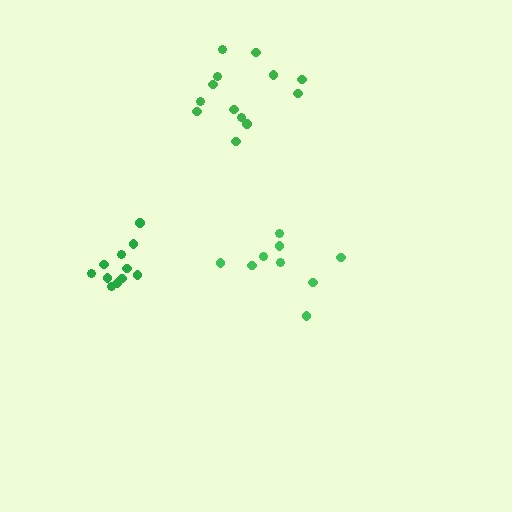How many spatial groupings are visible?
There are 3 spatial groupings.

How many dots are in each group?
Group 1: 9 dots, Group 2: 13 dots, Group 3: 11 dots (33 total).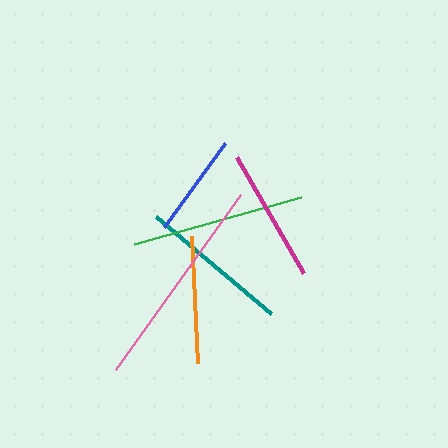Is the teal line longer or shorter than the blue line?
The teal line is longer than the blue line.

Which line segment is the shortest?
The blue line is the shortest at approximately 104 pixels.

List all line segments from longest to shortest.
From longest to shortest: pink, green, teal, magenta, orange, blue.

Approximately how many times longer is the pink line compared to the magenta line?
The pink line is approximately 1.6 times the length of the magenta line.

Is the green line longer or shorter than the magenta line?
The green line is longer than the magenta line.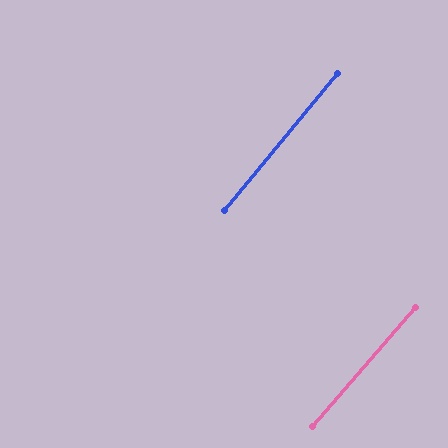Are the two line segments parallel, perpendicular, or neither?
Parallel — their directions differ by only 1.2°.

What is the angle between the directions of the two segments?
Approximately 1 degree.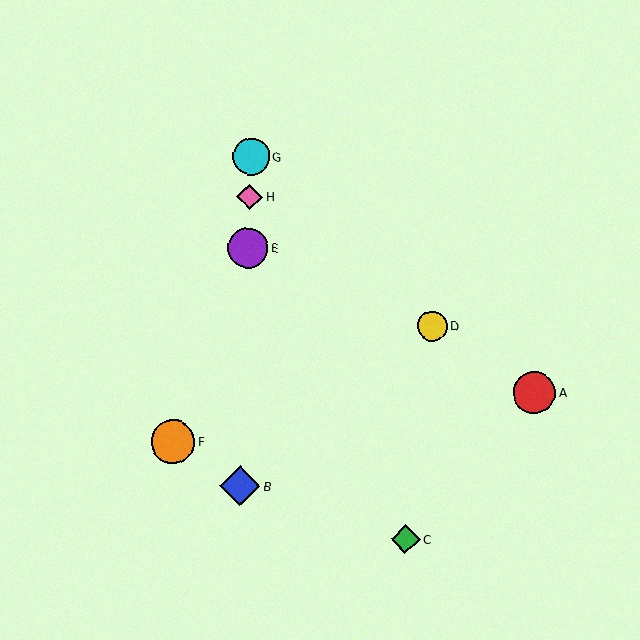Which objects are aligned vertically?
Objects B, E, G, H are aligned vertically.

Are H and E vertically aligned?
Yes, both are at x≈250.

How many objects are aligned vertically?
4 objects (B, E, G, H) are aligned vertically.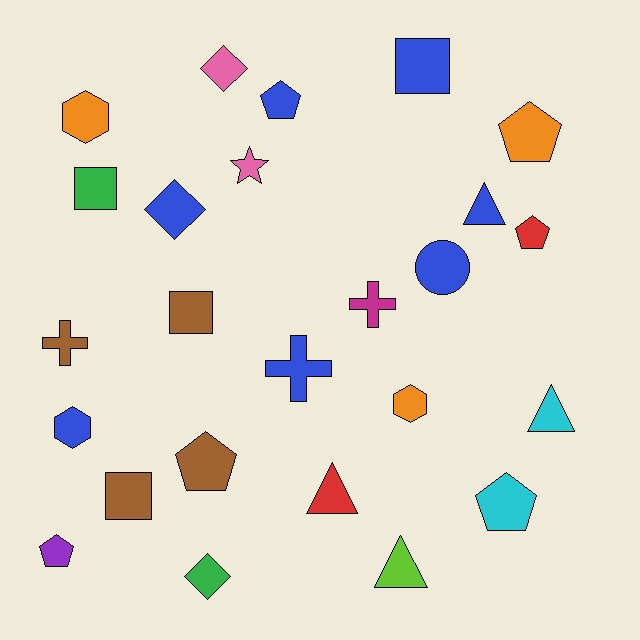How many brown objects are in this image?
There are 4 brown objects.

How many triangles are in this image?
There are 4 triangles.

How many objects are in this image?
There are 25 objects.